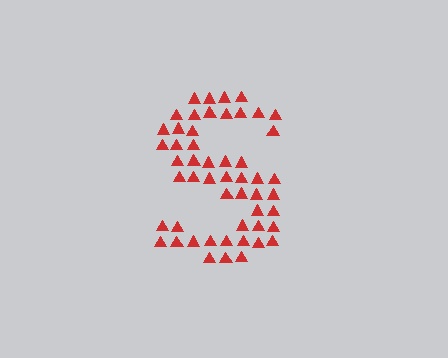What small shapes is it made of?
It is made of small triangles.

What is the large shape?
The large shape is the letter S.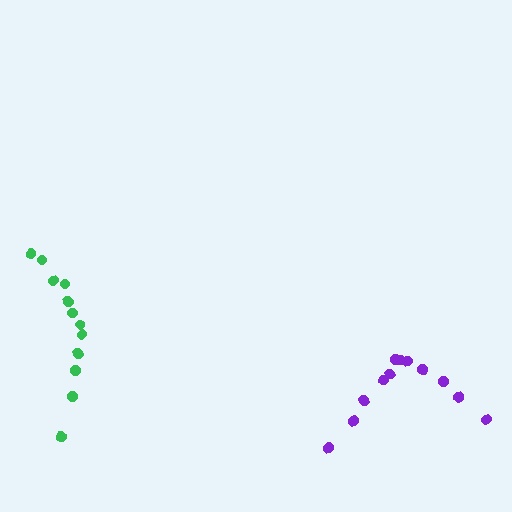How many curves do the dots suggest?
There are 2 distinct paths.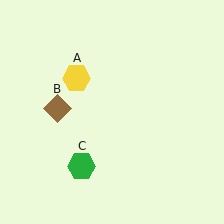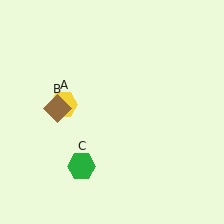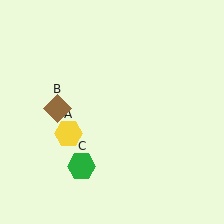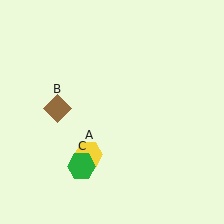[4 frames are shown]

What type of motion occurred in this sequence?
The yellow hexagon (object A) rotated counterclockwise around the center of the scene.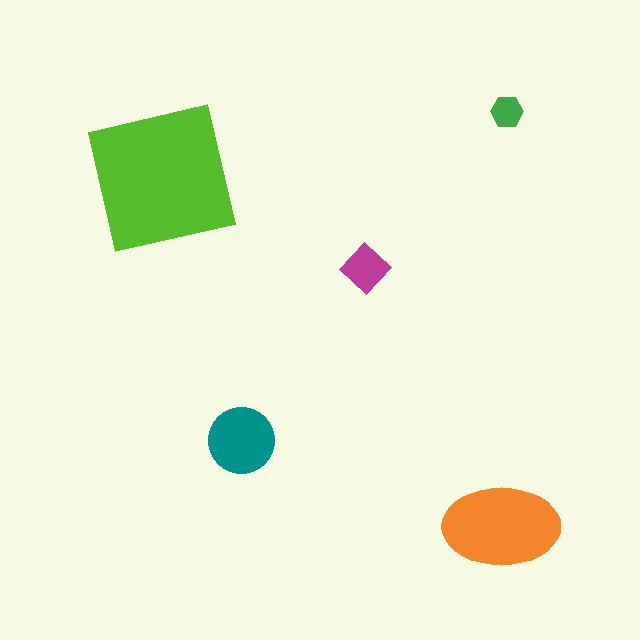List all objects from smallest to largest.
The green hexagon, the magenta diamond, the teal circle, the orange ellipse, the lime square.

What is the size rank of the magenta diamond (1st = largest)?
4th.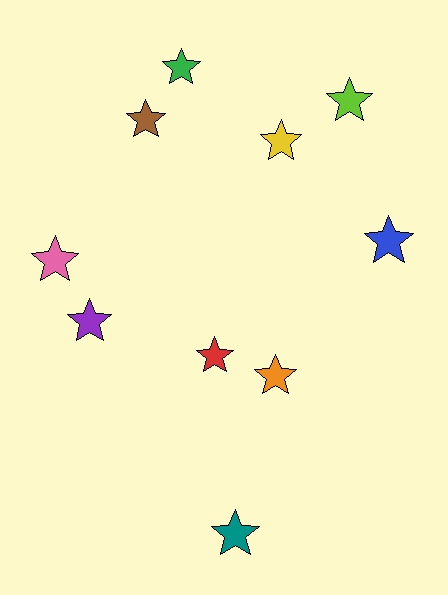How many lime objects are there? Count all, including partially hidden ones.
There is 1 lime object.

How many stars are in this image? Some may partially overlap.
There are 10 stars.